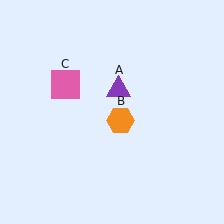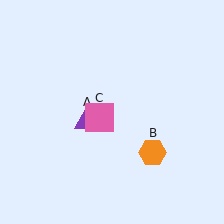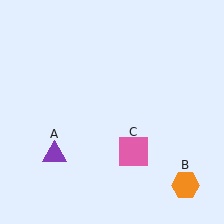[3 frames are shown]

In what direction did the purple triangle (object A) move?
The purple triangle (object A) moved down and to the left.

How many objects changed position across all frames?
3 objects changed position: purple triangle (object A), orange hexagon (object B), pink square (object C).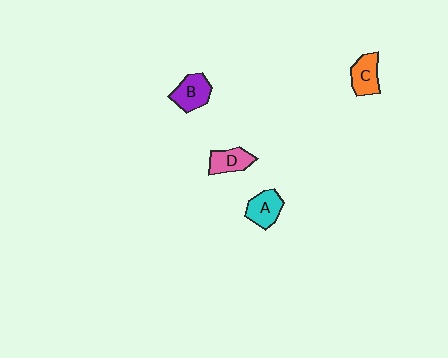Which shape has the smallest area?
Shape D (pink).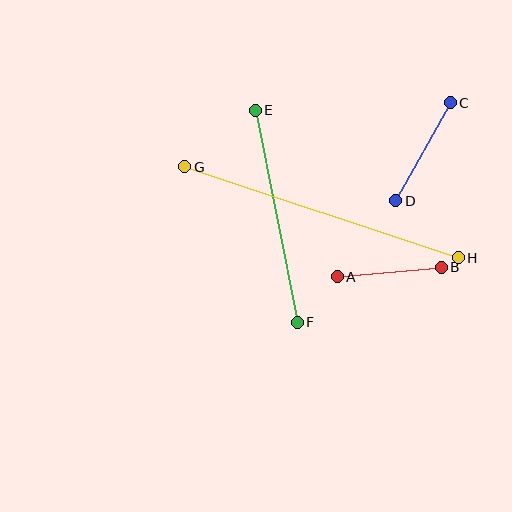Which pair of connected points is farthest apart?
Points G and H are farthest apart.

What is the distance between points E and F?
The distance is approximately 216 pixels.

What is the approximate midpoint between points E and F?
The midpoint is at approximately (276, 216) pixels.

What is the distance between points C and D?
The distance is approximately 112 pixels.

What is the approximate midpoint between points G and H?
The midpoint is at approximately (321, 212) pixels.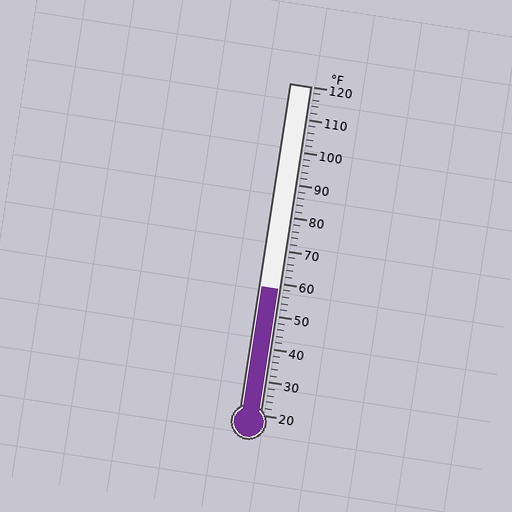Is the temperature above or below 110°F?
The temperature is below 110°F.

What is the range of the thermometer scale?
The thermometer scale ranges from 20°F to 120°F.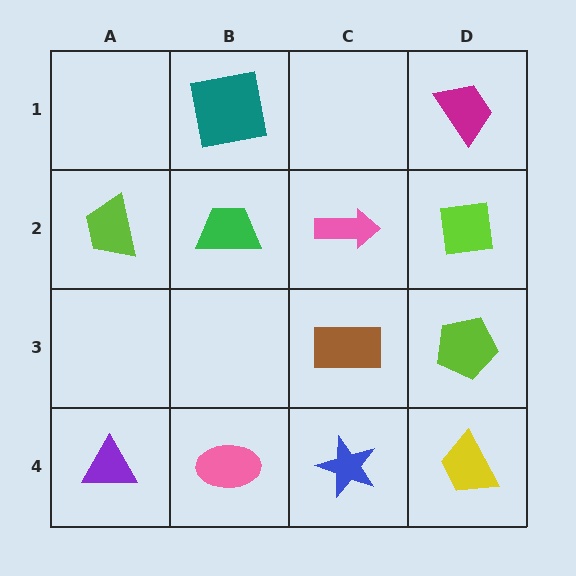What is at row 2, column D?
A lime square.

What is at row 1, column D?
A magenta trapezoid.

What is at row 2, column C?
A pink arrow.